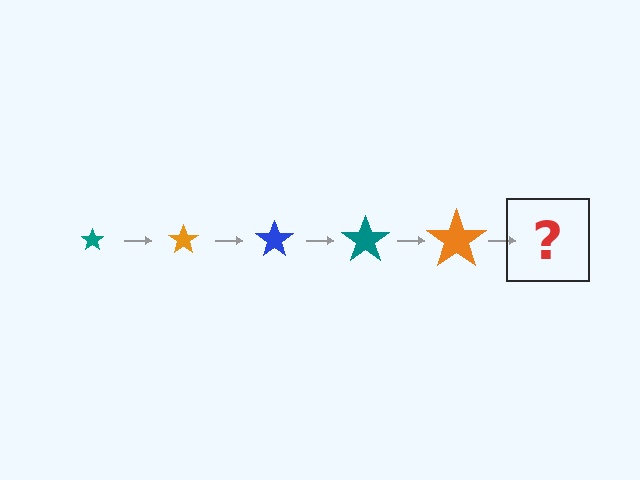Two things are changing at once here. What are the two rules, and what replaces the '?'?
The two rules are that the star grows larger each step and the color cycles through teal, orange, and blue. The '?' should be a blue star, larger than the previous one.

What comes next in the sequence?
The next element should be a blue star, larger than the previous one.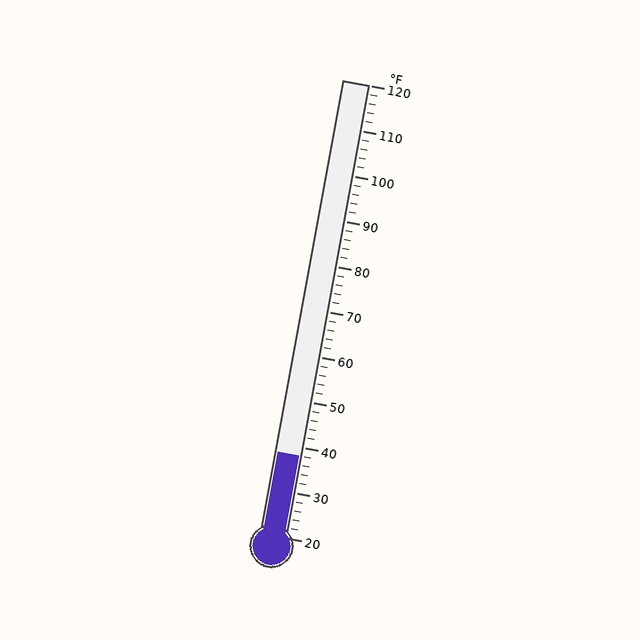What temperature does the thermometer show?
The thermometer shows approximately 38°F.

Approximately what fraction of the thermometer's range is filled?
The thermometer is filled to approximately 20% of its range.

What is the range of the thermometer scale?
The thermometer scale ranges from 20°F to 120°F.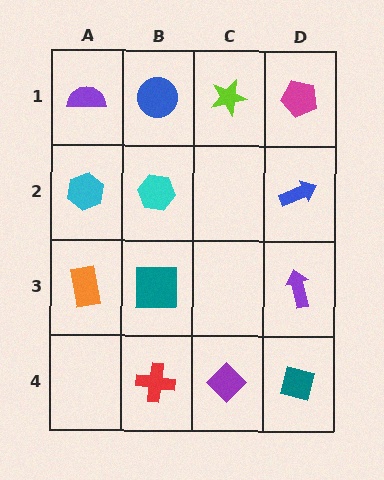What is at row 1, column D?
A magenta pentagon.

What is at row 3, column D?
A purple arrow.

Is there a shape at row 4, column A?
No, that cell is empty.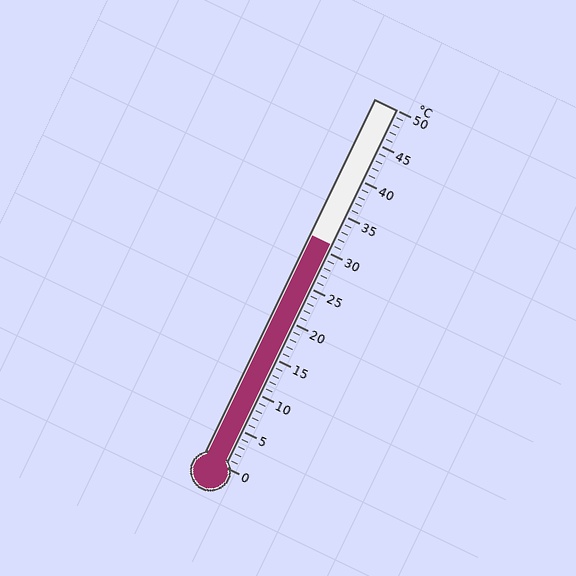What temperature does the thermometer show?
The thermometer shows approximately 31°C.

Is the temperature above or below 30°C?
The temperature is above 30°C.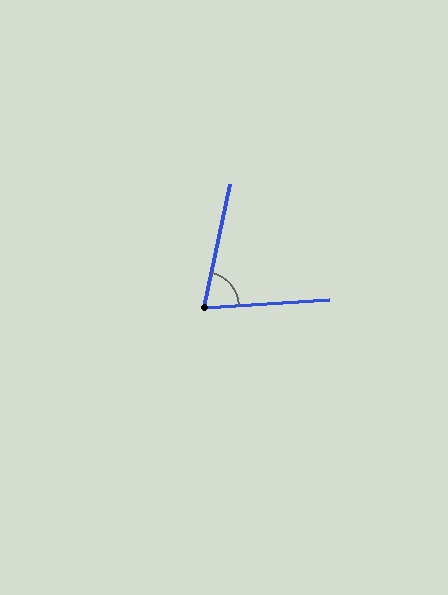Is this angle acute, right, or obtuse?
It is acute.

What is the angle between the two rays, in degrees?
Approximately 74 degrees.